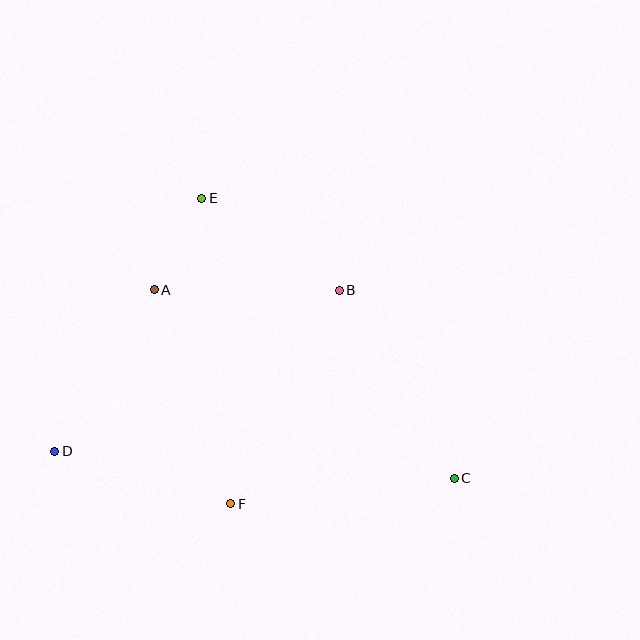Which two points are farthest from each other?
Points C and D are farthest from each other.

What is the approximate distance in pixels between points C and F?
The distance between C and F is approximately 225 pixels.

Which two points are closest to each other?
Points A and E are closest to each other.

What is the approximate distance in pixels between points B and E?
The distance between B and E is approximately 165 pixels.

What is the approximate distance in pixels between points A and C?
The distance between A and C is approximately 354 pixels.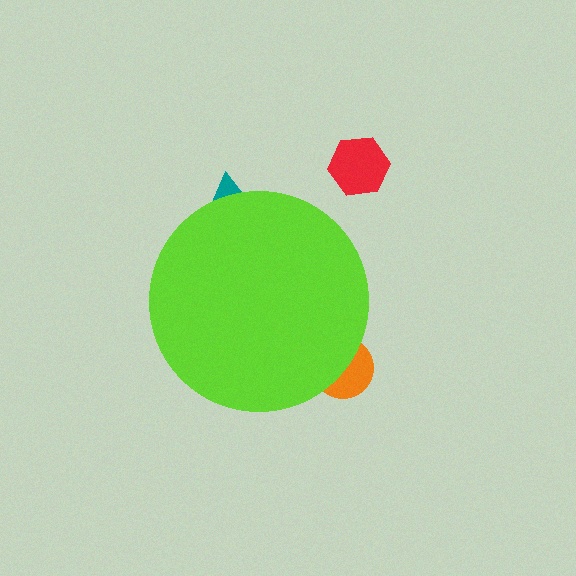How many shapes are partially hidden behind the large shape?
2 shapes are partially hidden.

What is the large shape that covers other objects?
A lime circle.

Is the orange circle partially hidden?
Yes, the orange circle is partially hidden behind the lime circle.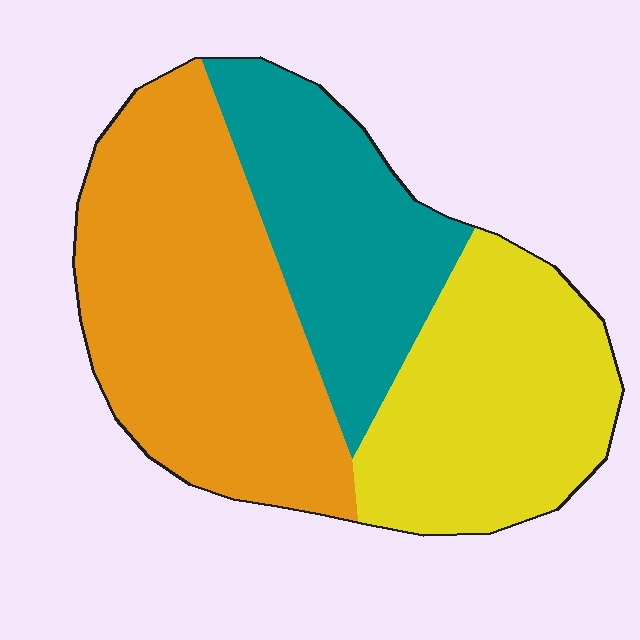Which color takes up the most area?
Orange, at roughly 45%.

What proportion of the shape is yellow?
Yellow takes up between a quarter and a half of the shape.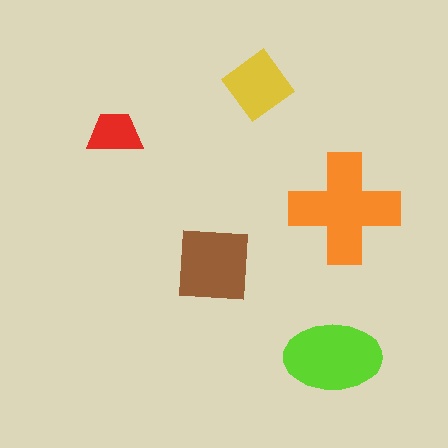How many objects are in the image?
There are 5 objects in the image.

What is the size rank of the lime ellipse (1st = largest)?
2nd.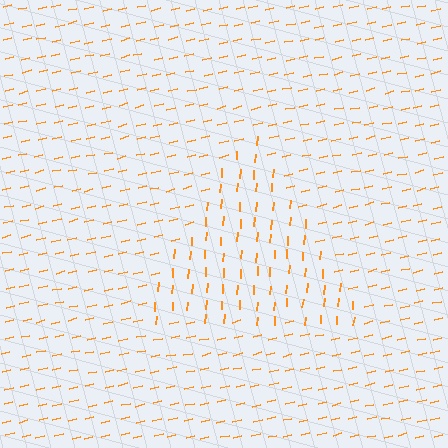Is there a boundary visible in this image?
Yes, there is a texture boundary formed by a change in line orientation.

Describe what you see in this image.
The image is filled with small orange line segments. A triangle region in the image has lines oriented differently from the surrounding lines, creating a visible texture boundary.